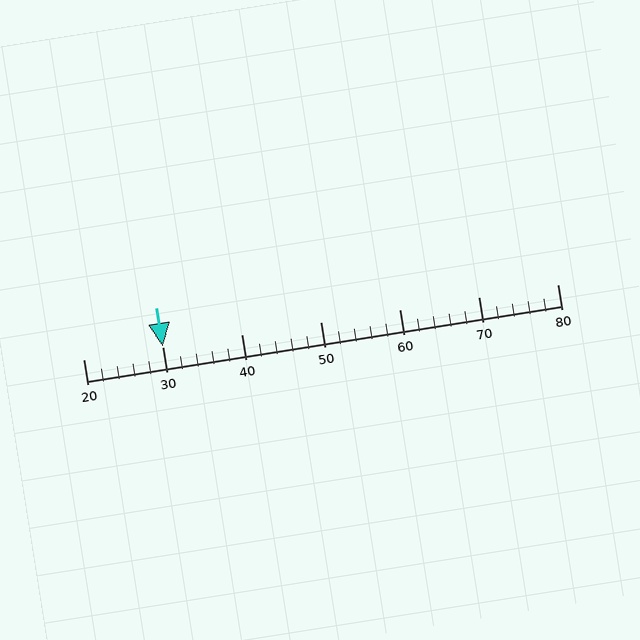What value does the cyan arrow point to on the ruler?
The cyan arrow points to approximately 30.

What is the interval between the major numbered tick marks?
The major tick marks are spaced 10 units apart.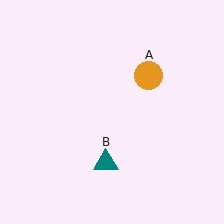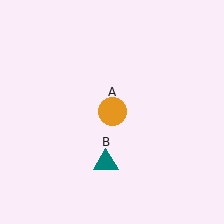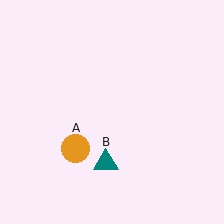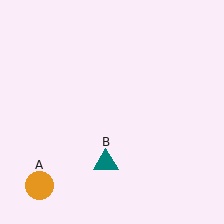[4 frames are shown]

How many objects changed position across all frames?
1 object changed position: orange circle (object A).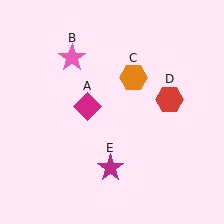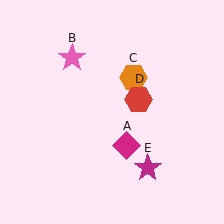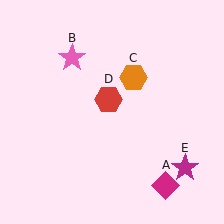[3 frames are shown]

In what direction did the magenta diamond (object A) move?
The magenta diamond (object A) moved down and to the right.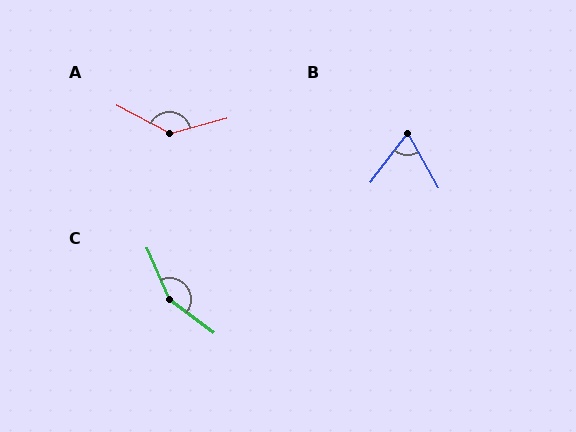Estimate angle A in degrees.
Approximately 137 degrees.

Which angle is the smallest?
B, at approximately 66 degrees.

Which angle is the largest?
C, at approximately 151 degrees.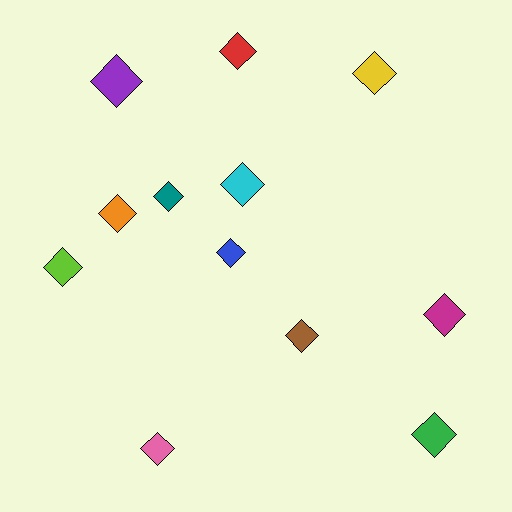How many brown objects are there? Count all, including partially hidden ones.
There is 1 brown object.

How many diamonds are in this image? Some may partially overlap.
There are 12 diamonds.